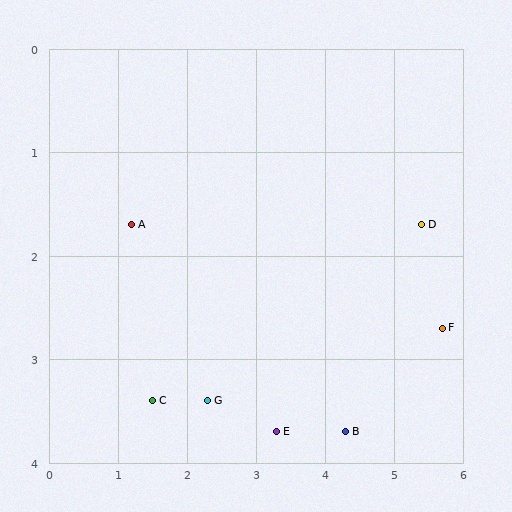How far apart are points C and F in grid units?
Points C and F are about 4.3 grid units apart.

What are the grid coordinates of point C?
Point C is at approximately (1.5, 3.4).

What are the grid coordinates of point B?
Point B is at approximately (4.3, 3.7).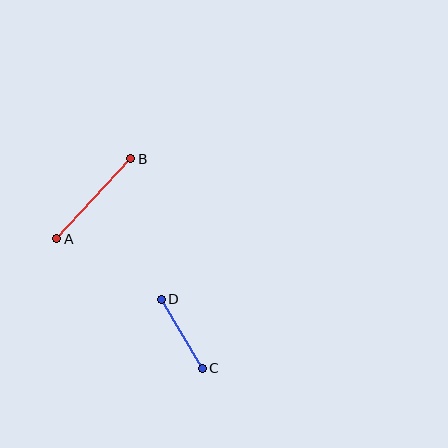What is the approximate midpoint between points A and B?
The midpoint is at approximately (94, 199) pixels.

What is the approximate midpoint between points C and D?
The midpoint is at approximately (182, 334) pixels.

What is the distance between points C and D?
The distance is approximately 80 pixels.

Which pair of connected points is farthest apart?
Points A and B are farthest apart.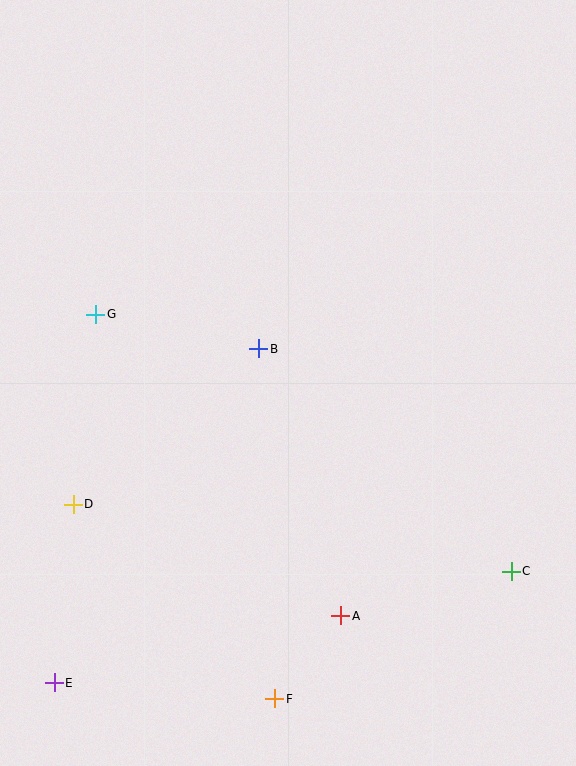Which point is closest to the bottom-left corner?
Point E is closest to the bottom-left corner.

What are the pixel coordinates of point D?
Point D is at (73, 504).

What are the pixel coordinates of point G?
Point G is at (96, 314).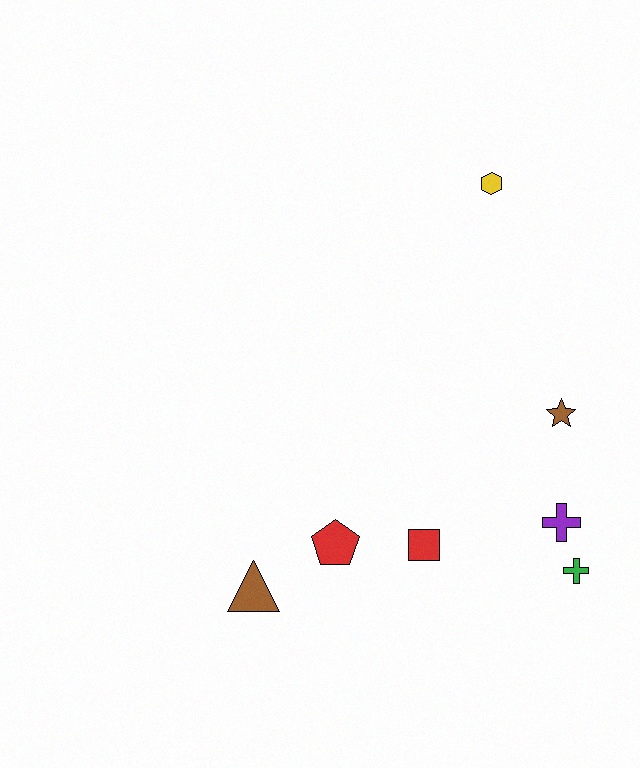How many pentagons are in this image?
There is 1 pentagon.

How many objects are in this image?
There are 7 objects.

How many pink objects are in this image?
There are no pink objects.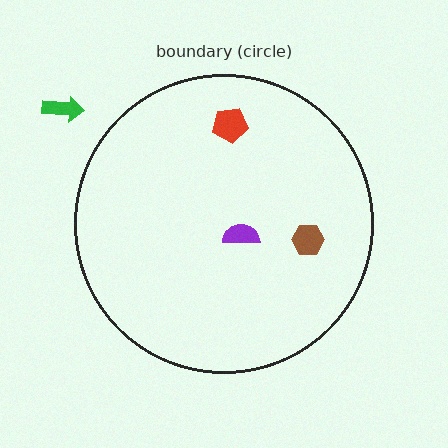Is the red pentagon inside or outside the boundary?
Inside.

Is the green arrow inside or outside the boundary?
Outside.